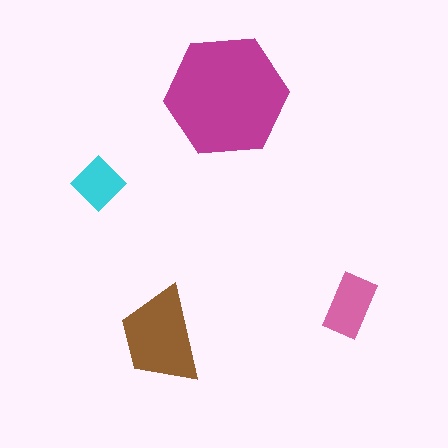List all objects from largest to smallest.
The magenta hexagon, the brown trapezoid, the pink rectangle, the cyan diamond.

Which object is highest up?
The magenta hexagon is topmost.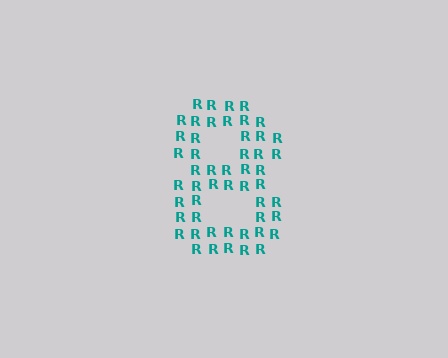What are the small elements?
The small elements are letter R's.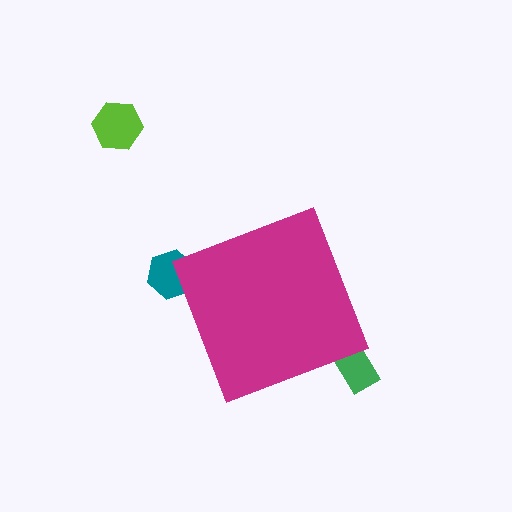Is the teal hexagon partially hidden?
Yes, the teal hexagon is partially hidden behind the magenta diamond.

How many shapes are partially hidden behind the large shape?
2 shapes are partially hidden.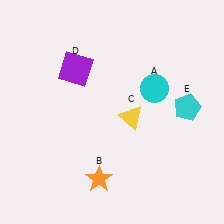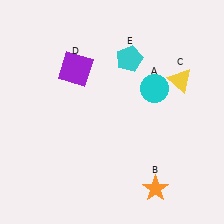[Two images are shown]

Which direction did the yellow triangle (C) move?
The yellow triangle (C) moved right.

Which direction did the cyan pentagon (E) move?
The cyan pentagon (E) moved left.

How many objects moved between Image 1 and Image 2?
3 objects moved between the two images.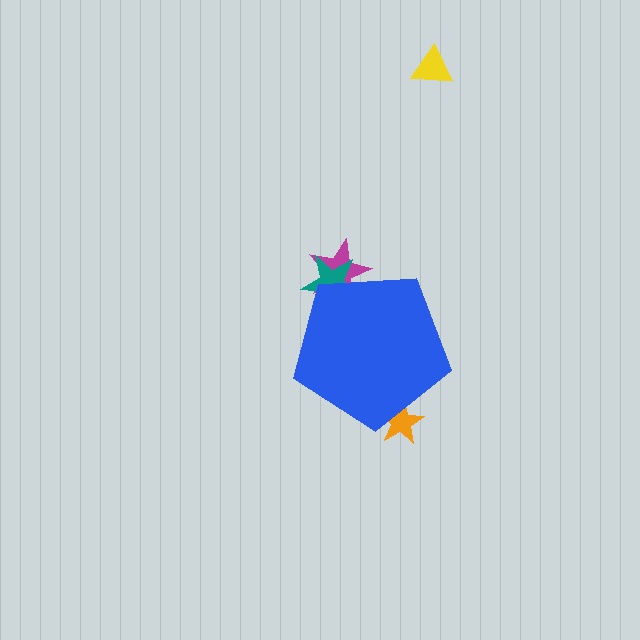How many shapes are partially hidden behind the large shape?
3 shapes are partially hidden.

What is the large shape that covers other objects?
A blue pentagon.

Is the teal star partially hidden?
Yes, the teal star is partially hidden behind the blue pentagon.